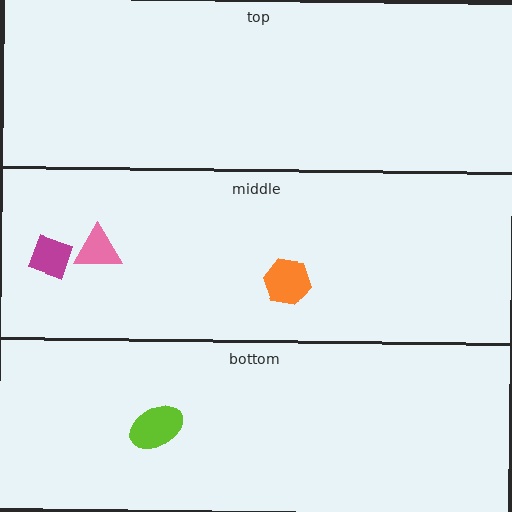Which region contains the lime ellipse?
The bottom region.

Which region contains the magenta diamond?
The middle region.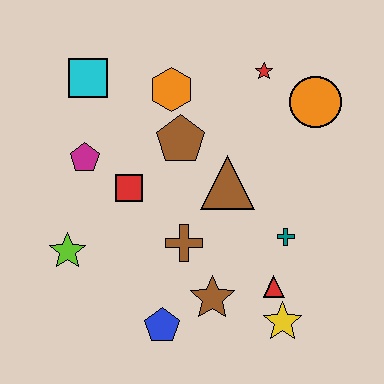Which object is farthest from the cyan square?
The yellow star is farthest from the cyan square.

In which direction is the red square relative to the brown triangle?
The red square is to the left of the brown triangle.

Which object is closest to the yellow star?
The red triangle is closest to the yellow star.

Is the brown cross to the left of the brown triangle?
Yes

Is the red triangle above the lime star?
No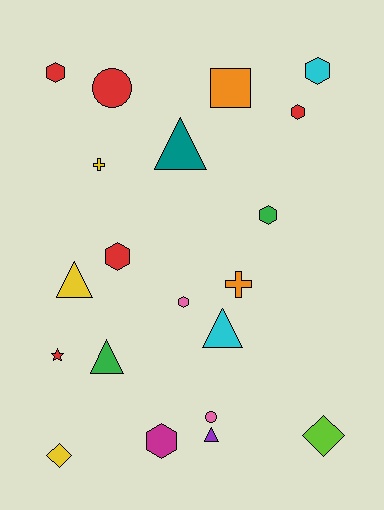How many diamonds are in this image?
There are 2 diamonds.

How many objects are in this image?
There are 20 objects.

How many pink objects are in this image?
There are 2 pink objects.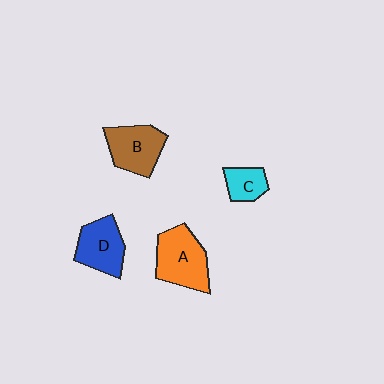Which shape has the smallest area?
Shape C (cyan).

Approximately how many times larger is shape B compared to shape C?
Approximately 1.9 times.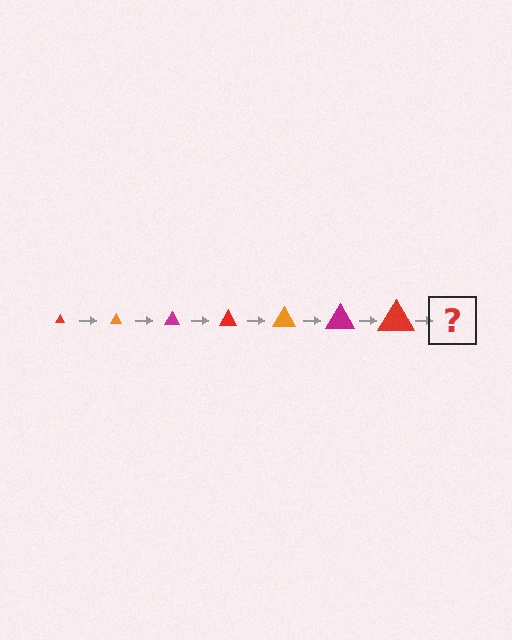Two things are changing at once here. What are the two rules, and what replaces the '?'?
The two rules are that the triangle grows larger each step and the color cycles through red, orange, and magenta. The '?' should be an orange triangle, larger than the previous one.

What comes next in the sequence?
The next element should be an orange triangle, larger than the previous one.